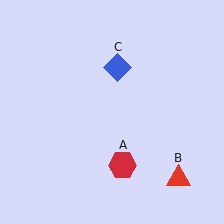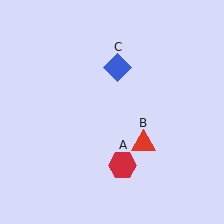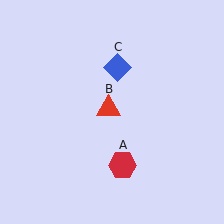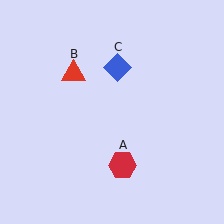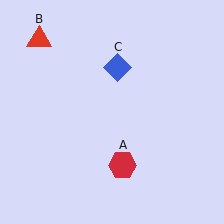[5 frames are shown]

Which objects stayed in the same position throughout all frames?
Red hexagon (object A) and blue diamond (object C) remained stationary.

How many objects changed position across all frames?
1 object changed position: red triangle (object B).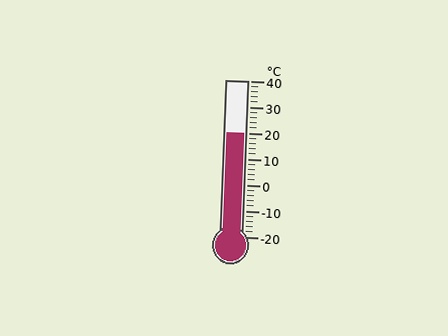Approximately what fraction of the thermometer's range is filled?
The thermometer is filled to approximately 65% of its range.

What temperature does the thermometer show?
The thermometer shows approximately 20°C.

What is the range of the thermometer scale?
The thermometer scale ranges from -20°C to 40°C.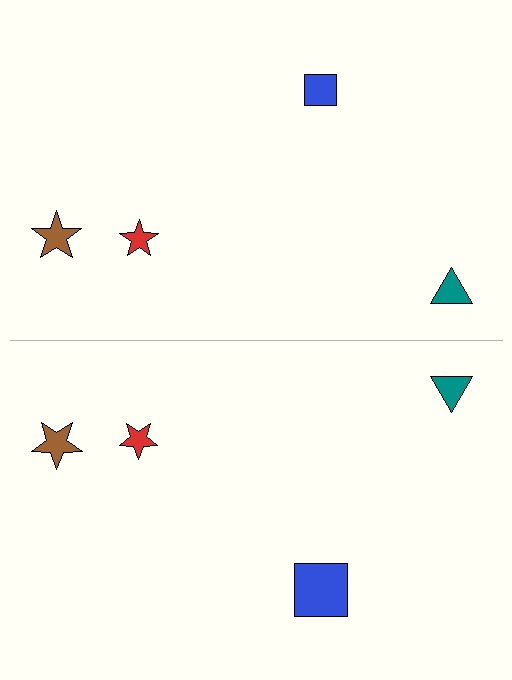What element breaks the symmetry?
The blue square on the bottom side has a different size than its mirror counterpart.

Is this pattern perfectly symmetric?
No, the pattern is not perfectly symmetric. The blue square on the bottom side has a different size than its mirror counterpart.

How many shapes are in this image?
There are 8 shapes in this image.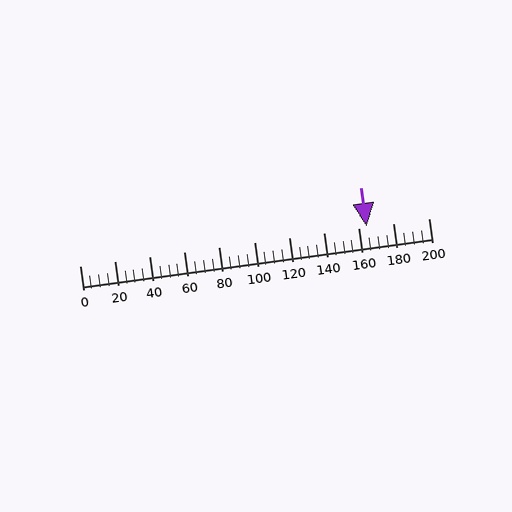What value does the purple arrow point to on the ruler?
The purple arrow points to approximately 164.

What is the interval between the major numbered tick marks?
The major tick marks are spaced 20 units apart.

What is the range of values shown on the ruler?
The ruler shows values from 0 to 200.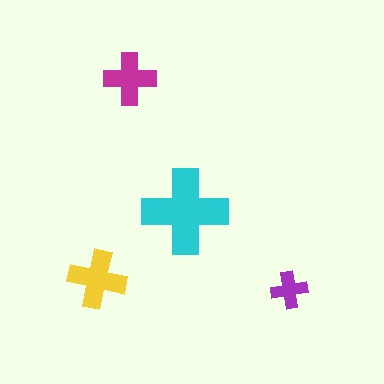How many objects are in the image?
There are 4 objects in the image.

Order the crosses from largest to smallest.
the cyan one, the yellow one, the magenta one, the purple one.